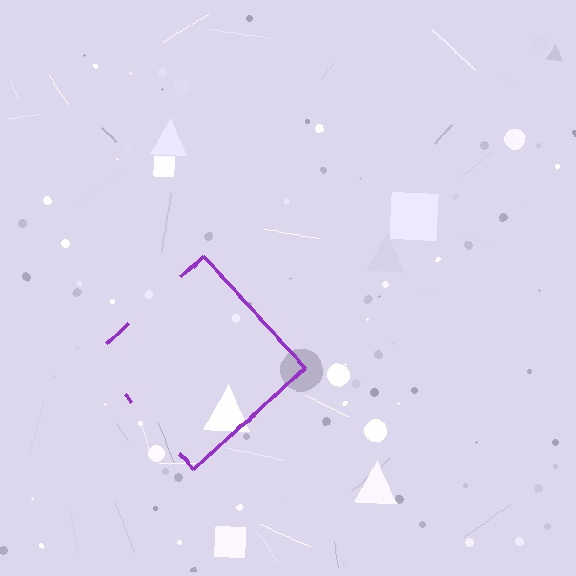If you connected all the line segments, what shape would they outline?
They would outline a diamond.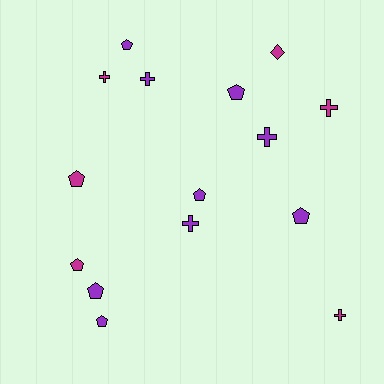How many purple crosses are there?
There are 3 purple crosses.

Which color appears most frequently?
Purple, with 9 objects.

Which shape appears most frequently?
Pentagon, with 8 objects.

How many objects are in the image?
There are 15 objects.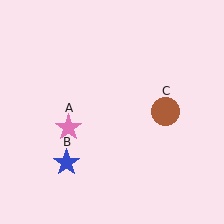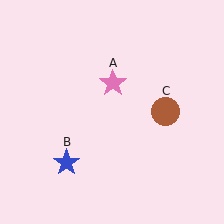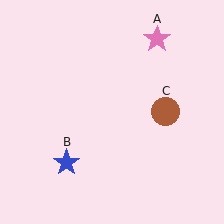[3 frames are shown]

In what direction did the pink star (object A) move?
The pink star (object A) moved up and to the right.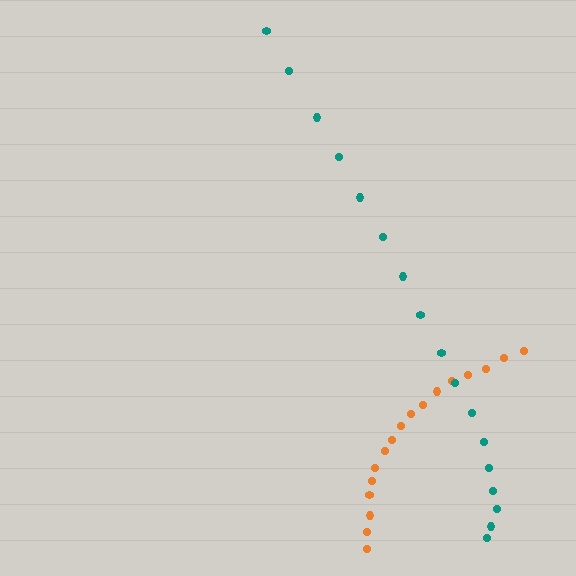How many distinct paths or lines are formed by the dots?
There are 2 distinct paths.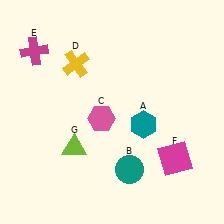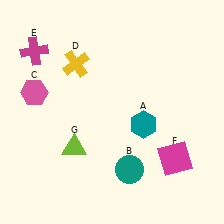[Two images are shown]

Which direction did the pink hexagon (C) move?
The pink hexagon (C) moved left.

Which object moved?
The pink hexagon (C) moved left.